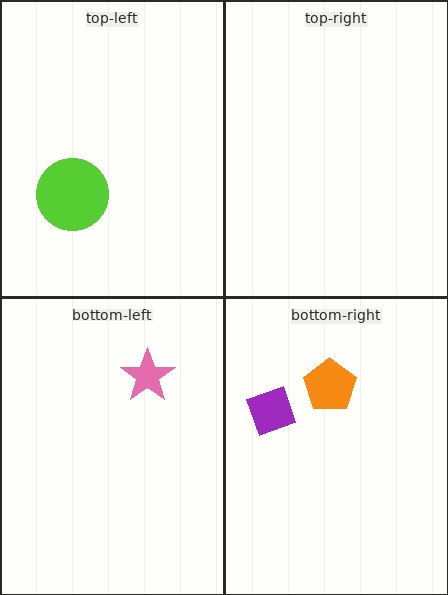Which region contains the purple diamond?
The bottom-right region.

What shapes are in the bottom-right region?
The purple diamond, the orange pentagon.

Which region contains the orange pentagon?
The bottom-right region.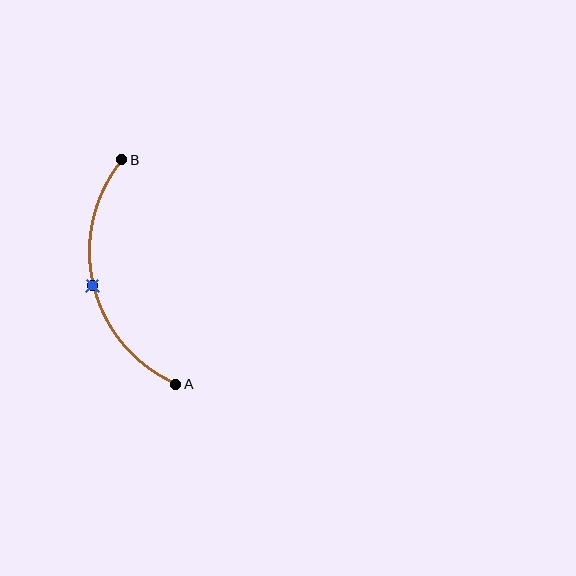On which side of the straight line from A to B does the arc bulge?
The arc bulges to the left of the straight line connecting A and B.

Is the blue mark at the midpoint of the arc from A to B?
Yes. The blue mark lies on the arc at equal arc-length from both A and B — it is the arc midpoint.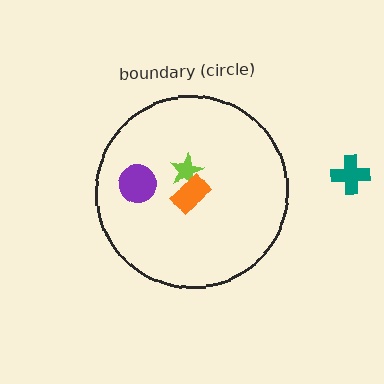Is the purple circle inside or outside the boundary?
Inside.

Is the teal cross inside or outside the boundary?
Outside.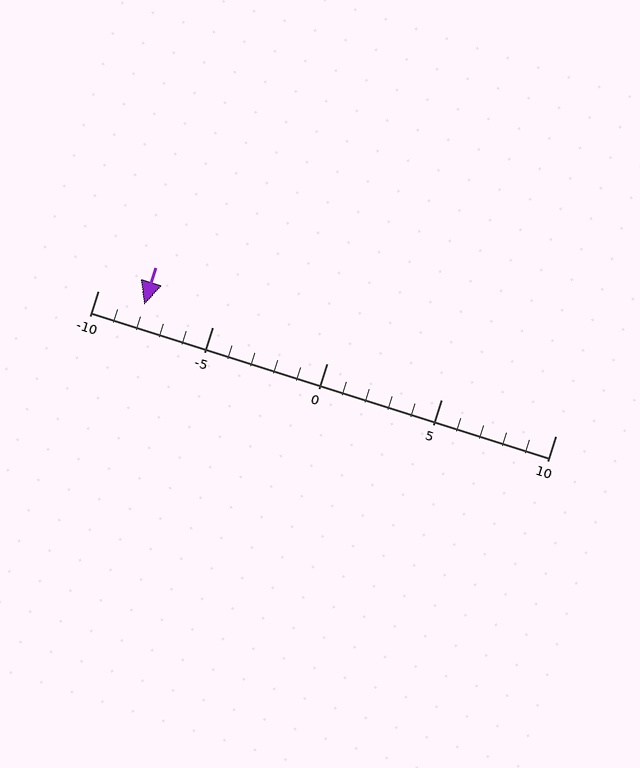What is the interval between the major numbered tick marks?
The major tick marks are spaced 5 units apart.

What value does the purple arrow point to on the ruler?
The purple arrow points to approximately -8.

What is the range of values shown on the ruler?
The ruler shows values from -10 to 10.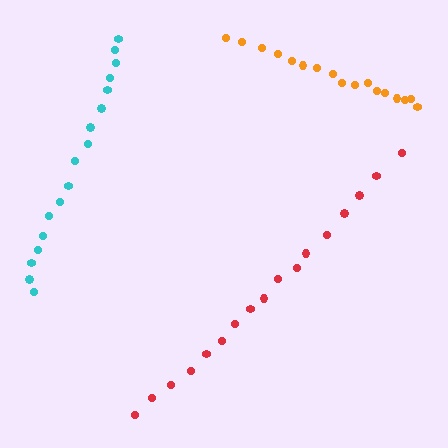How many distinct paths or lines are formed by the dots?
There are 3 distinct paths.